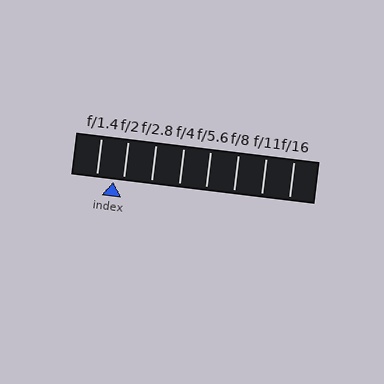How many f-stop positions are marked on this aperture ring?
There are 8 f-stop positions marked.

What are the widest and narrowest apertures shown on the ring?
The widest aperture shown is f/1.4 and the narrowest is f/16.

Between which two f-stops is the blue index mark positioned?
The index mark is between f/1.4 and f/2.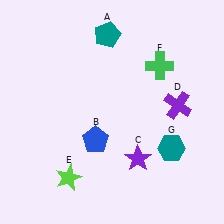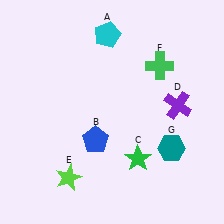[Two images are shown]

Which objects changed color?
A changed from teal to cyan. C changed from purple to green.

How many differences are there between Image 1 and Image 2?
There are 2 differences between the two images.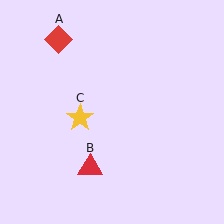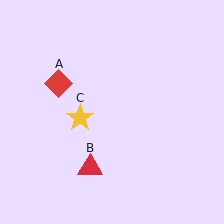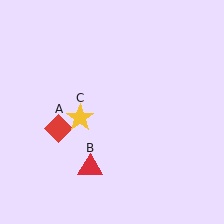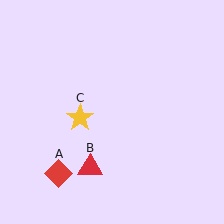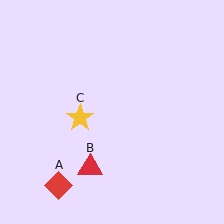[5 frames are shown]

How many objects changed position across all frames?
1 object changed position: red diamond (object A).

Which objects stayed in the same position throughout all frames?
Red triangle (object B) and yellow star (object C) remained stationary.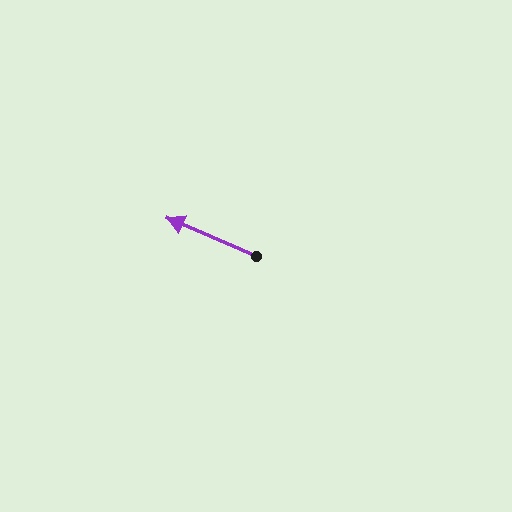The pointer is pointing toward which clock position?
Roughly 10 o'clock.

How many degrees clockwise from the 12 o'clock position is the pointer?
Approximately 293 degrees.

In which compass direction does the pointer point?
Northwest.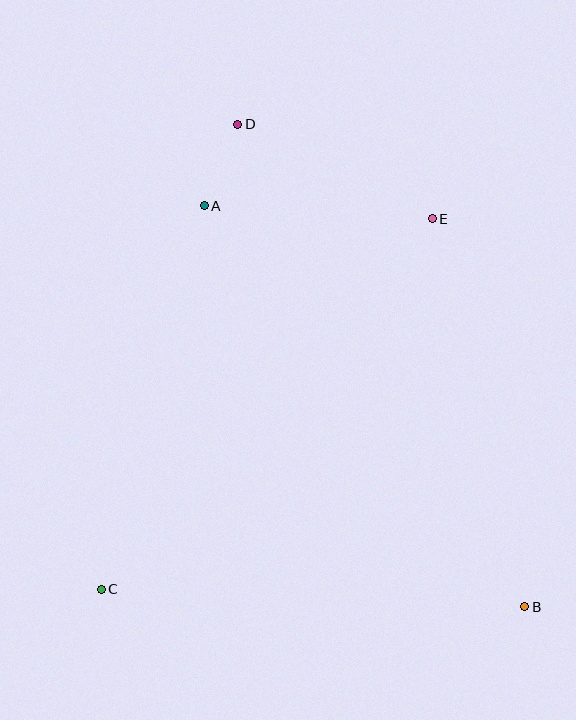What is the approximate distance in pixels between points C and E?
The distance between C and E is approximately 497 pixels.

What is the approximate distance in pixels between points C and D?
The distance between C and D is approximately 485 pixels.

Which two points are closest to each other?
Points A and D are closest to each other.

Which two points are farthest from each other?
Points B and D are farthest from each other.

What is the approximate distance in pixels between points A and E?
The distance between A and E is approximately 229 pixels.